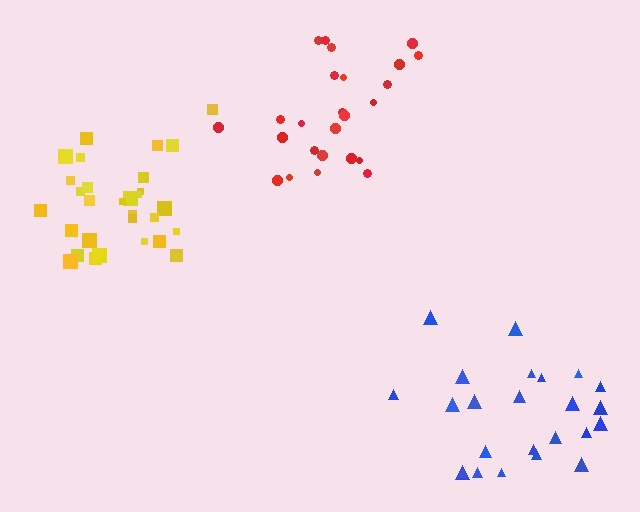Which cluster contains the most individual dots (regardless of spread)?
Yellow (30).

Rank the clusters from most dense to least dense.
yellow, red, blue.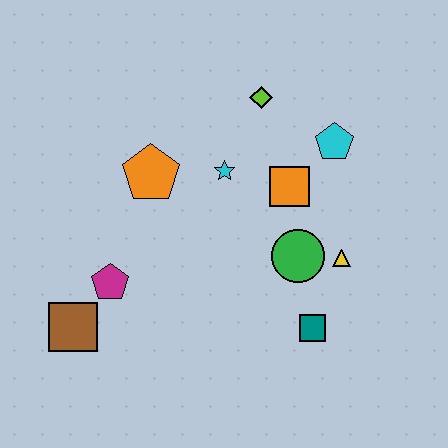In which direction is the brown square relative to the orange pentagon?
The brown square is below the orange pentagon.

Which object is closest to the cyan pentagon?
The orange square is closest to the cyan pentagon.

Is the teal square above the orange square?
No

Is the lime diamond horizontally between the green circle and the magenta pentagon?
Yes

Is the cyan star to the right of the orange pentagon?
Yes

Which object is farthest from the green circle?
The brown square is farthest from the green circle.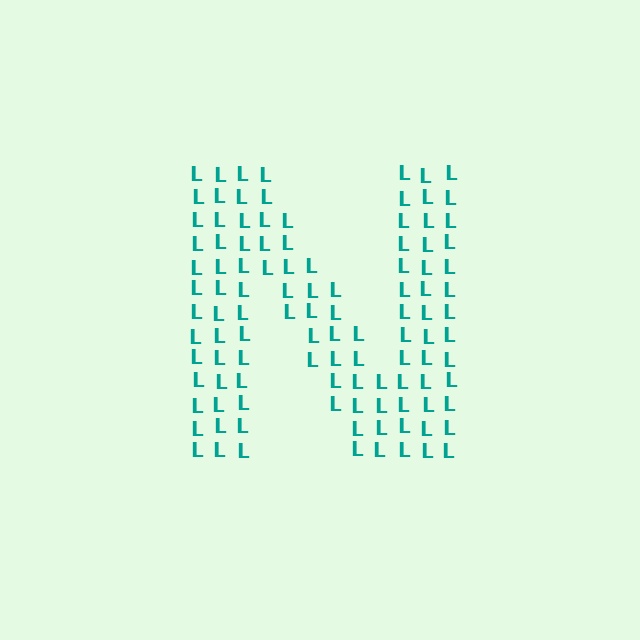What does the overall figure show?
The overall figure shows the letter N.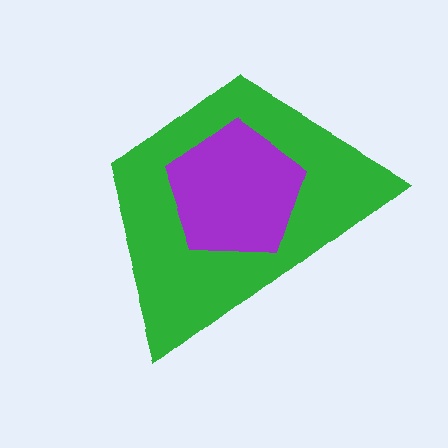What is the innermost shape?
The purple pentagon.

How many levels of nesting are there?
2.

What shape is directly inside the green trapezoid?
The purple pentagon.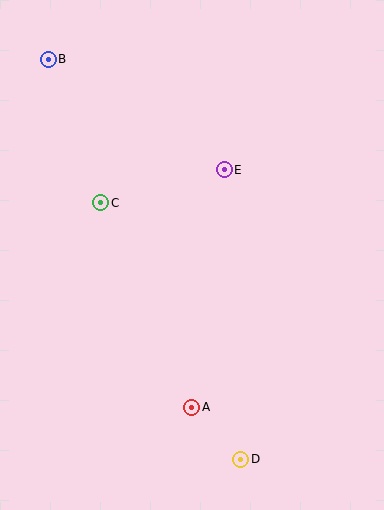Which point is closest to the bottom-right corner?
Point D is closest to the bottom-right corner.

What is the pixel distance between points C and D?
The distance between C and D is 292 pixels.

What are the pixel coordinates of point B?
Point B is at (48, 59).